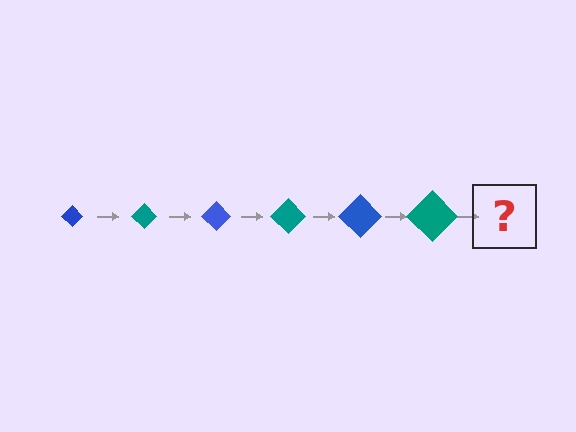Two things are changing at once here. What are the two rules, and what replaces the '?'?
The two rules are that the diamond grows larger each step and the color cycles through blue and teal. The '?' should be a blue diamond, larger than the previous one.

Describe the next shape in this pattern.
It should be a blue diamond, larger than the previous one.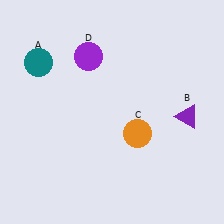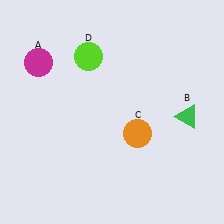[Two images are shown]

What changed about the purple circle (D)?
In Image 1, D is purple. In Image 2, it changed to lime.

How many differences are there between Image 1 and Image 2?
There are 3 differences between the two images.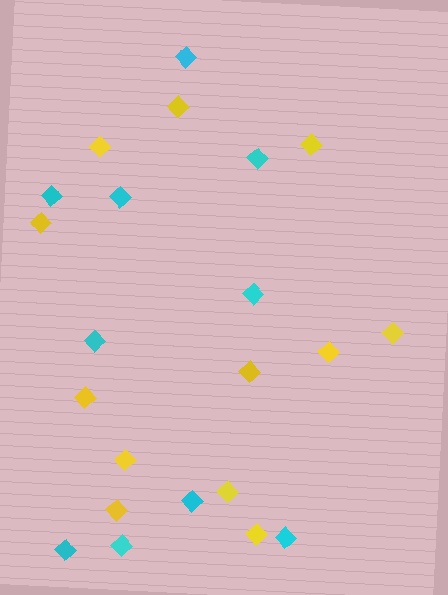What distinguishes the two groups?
There are 2 groups: one group of yellow diamonds (12) and one group of cyan diamonds (10).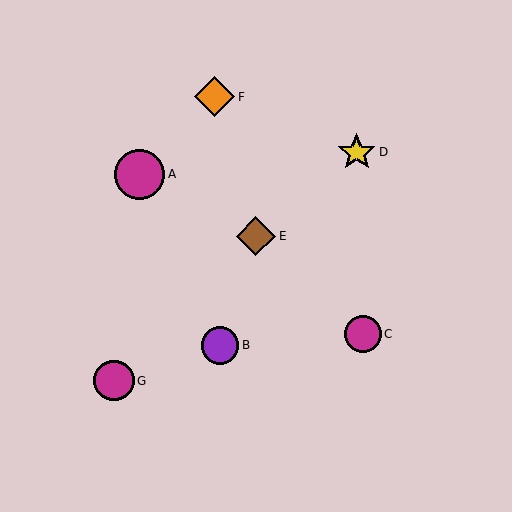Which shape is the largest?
The magenta circle (labeled A) is the largest.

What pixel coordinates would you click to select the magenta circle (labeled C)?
Click at (363, 334) to select the magenta circle C.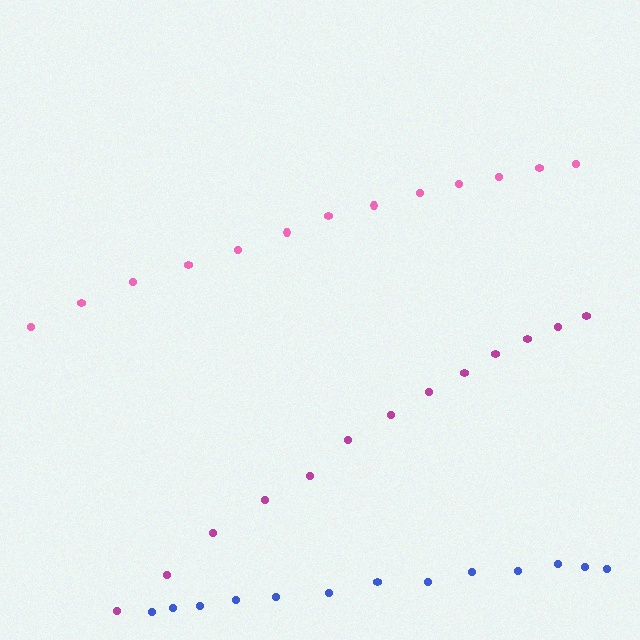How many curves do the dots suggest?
There are 3 distinct paths.